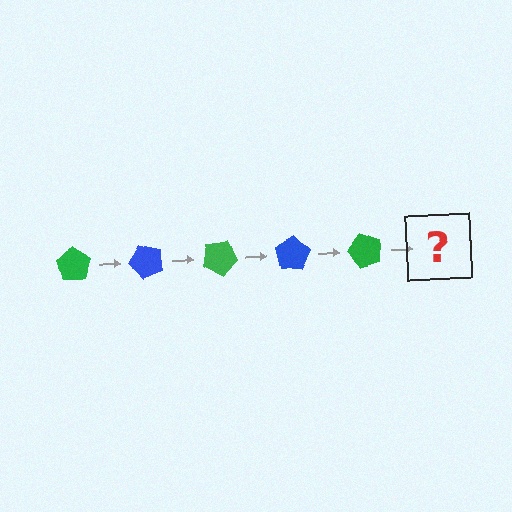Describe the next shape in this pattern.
It should be a blue pentagon, rotated 250 degrees from the start.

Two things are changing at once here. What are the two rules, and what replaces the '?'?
The two rules are that it rotates 50 degrees each step and the color cycles through green and blue. The '?' should be a blue pentagon, rotated 250 degrees from the start.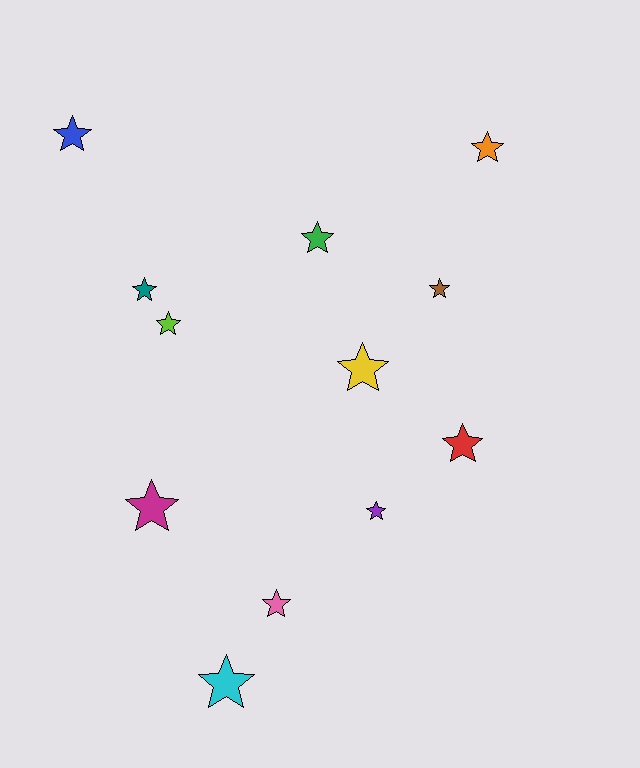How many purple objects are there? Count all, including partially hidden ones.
There is 1 purple object.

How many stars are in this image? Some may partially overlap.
There are 12 stars.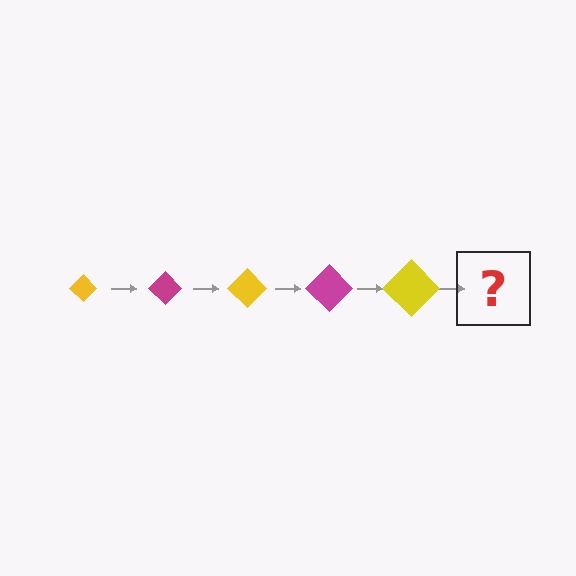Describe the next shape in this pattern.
It should be a magenta diamond, larger than the previous one.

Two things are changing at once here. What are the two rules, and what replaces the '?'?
The two rules are that the diamond grows larger each step and the color cycles through yellow and magenta. The '?' should be a magenta diamond, larger than the previous one.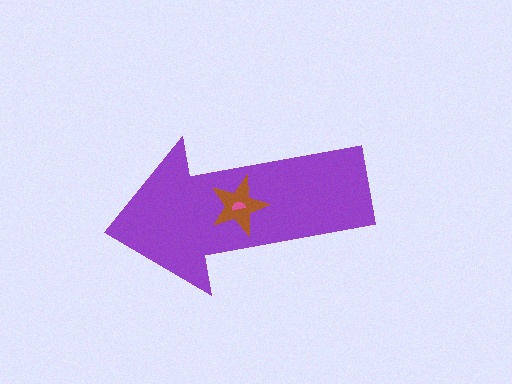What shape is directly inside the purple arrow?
The brown star.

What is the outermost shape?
The purple arrow.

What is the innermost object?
The pink semicircle.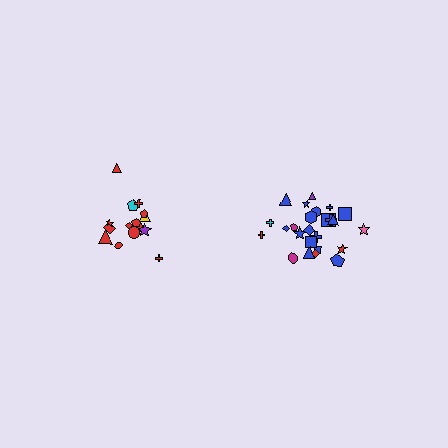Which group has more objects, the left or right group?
The right group.